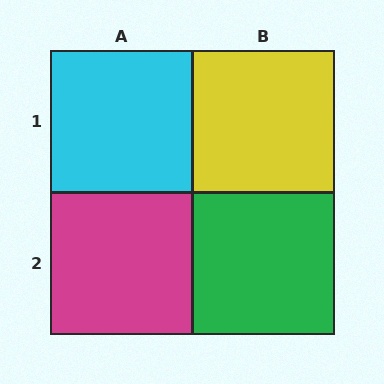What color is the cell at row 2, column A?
Magenta.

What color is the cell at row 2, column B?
Green.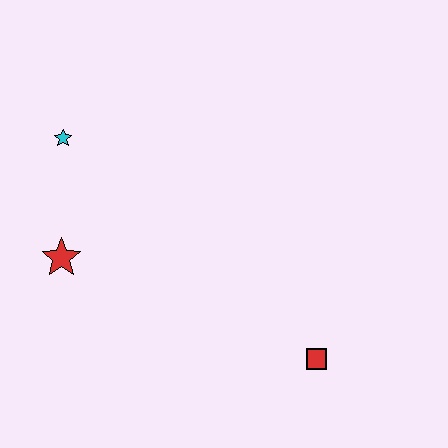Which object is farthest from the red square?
The cyan star is farthest from the red square.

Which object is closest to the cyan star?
The red star is closest to the cyan star.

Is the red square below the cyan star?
Yes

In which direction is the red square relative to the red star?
The red square is to the right of the red star.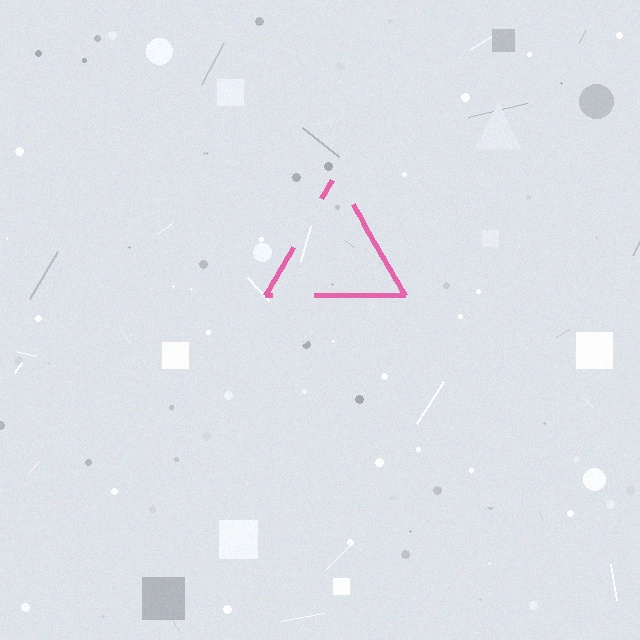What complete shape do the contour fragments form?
The contour fragments form a triangle.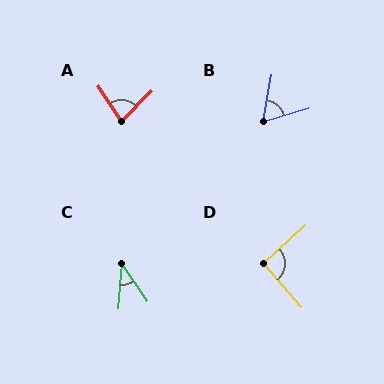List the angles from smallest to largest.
C (38°), B (63°), A (78°), D (92°).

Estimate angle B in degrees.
Approximately 63 degrees.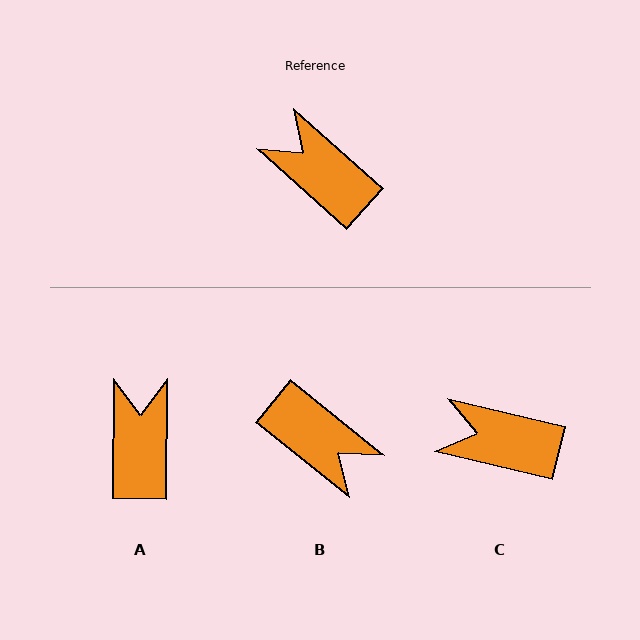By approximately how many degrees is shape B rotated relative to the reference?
Approximately 177 degrees clockwise.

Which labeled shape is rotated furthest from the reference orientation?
B, about 177 degrees away.